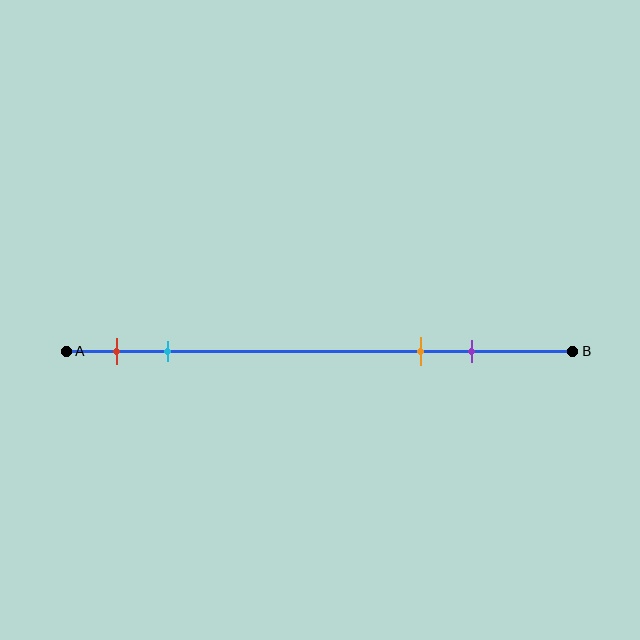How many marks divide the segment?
There are 4 marks dividing the segment.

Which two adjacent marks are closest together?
The red and cyan marks are the closest adjacent pair.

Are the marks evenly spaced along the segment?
No, the marks are not evenly spaced.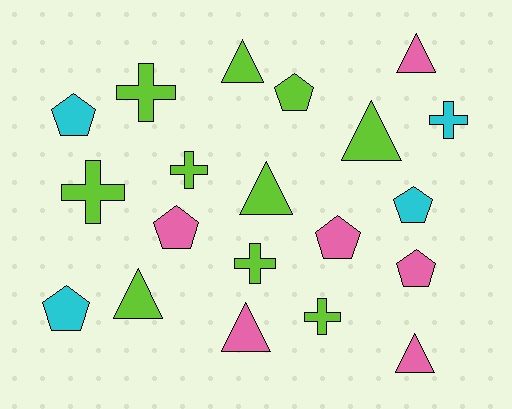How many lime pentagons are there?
There is 1 lime pentagon.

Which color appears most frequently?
Lime, with 10 objects.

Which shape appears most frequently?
Triangle, with 7 objects.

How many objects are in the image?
There are 20 objects.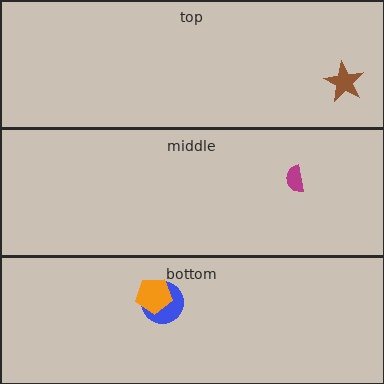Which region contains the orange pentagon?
The bottom region.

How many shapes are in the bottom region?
2.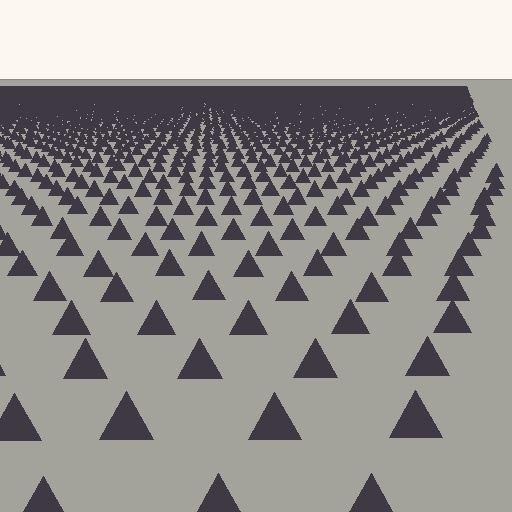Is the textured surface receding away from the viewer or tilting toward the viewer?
The surface is receding away from the viewer. Texture elements get smaller and denser toward the top.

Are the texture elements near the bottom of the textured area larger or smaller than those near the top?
Larger. Near the bottom, elements are closer to the viewer and appear at a bigger on-screen size.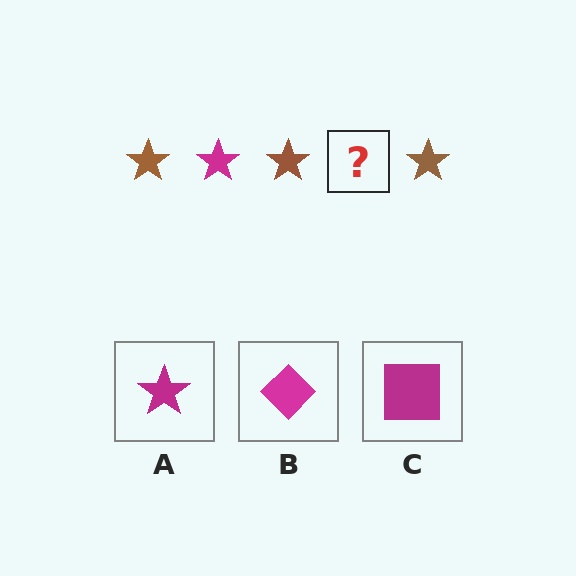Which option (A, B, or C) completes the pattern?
A.